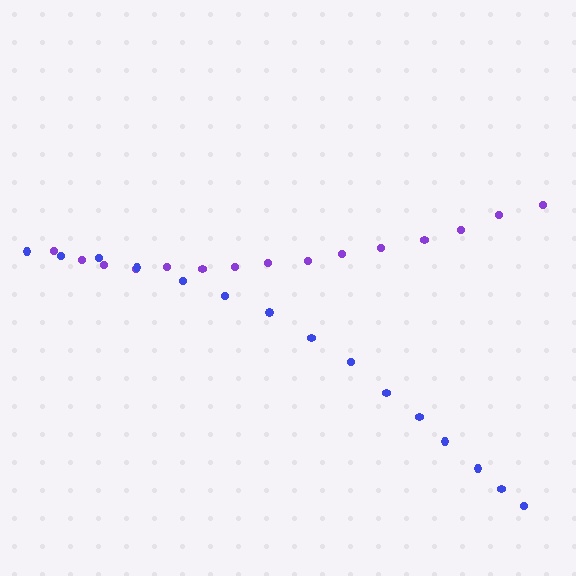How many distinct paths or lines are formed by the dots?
There are 2 distinct paths.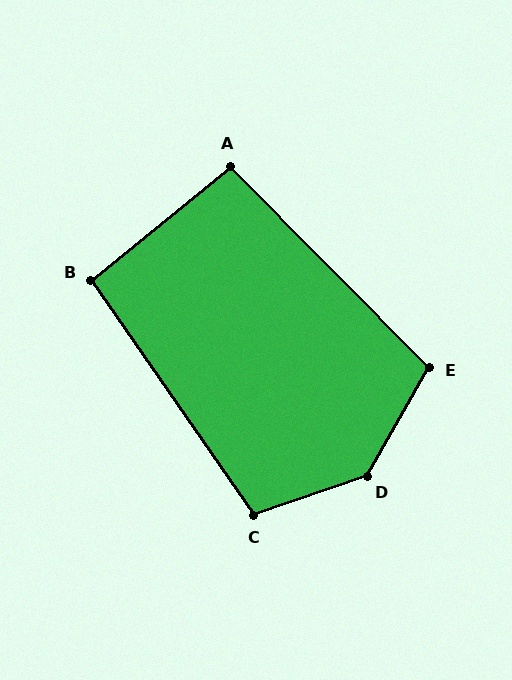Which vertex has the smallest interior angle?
B, at approximately 95 degrees.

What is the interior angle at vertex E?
Approximately 105 degrees (obtuse).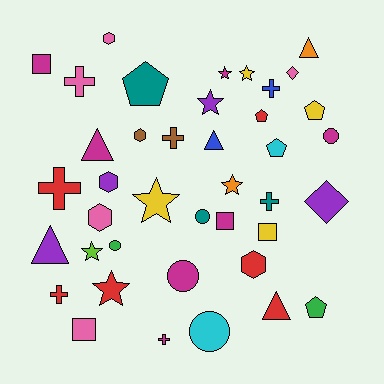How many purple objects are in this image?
There are 4 purple objects.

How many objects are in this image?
There are 40 objects.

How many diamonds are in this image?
There are 2 diamonds.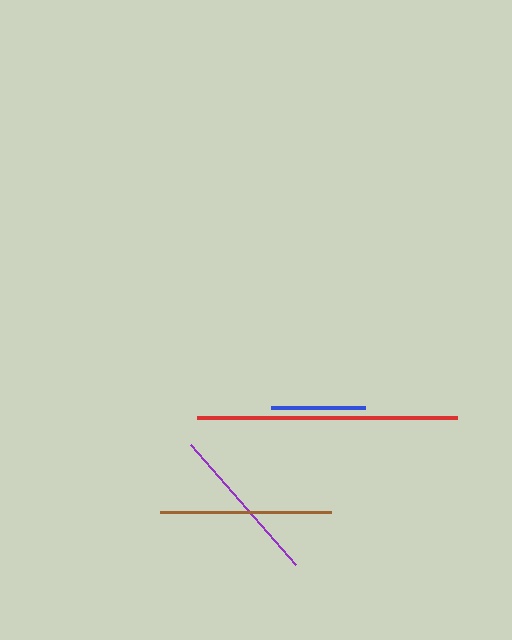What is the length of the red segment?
The red segment is approximately 261 pixels long.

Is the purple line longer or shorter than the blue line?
The purple line is longer than the blue line.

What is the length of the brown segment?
The brown segment is approximately 171 pixels long.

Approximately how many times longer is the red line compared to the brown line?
The red line is approximately 1.5 times the length of the brown line.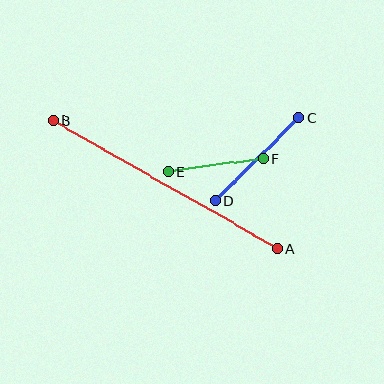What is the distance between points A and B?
The distance is approximately 259 pixels.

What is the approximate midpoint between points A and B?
The midpoint is at approximately (165, 185) pixels.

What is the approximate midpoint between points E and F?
The midpoint is at approximately (216, 165) pixels.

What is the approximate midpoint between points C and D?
The midpoint is at approximately (257, 159) pixels.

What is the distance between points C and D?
The distance is approximately 118 pixels.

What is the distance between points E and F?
The distance is approximately 96 pixels.